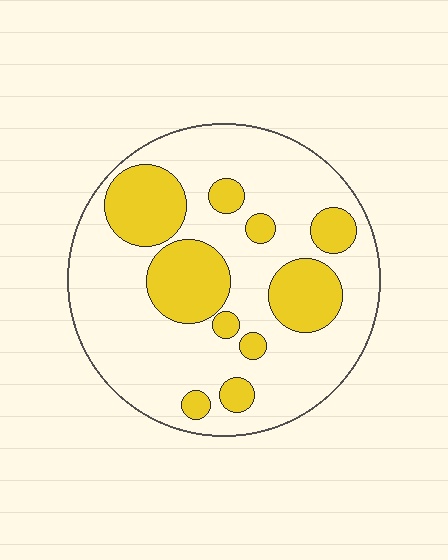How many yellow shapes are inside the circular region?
10.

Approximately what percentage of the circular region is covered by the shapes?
Approximately 30%.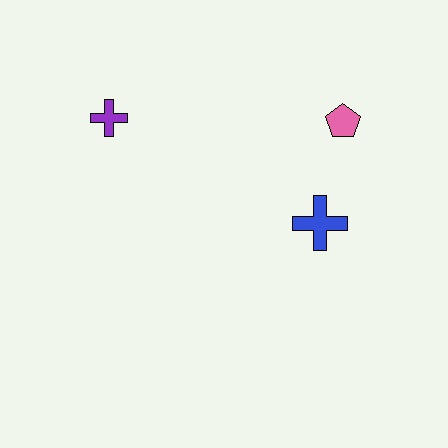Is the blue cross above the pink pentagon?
No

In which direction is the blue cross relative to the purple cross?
The blue cross is to the right of the purple cross.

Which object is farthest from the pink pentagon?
The purple cross is farthest from the pink pentagon.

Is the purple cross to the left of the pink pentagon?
Yes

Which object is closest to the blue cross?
The pink pentagon is closest to the blue cross.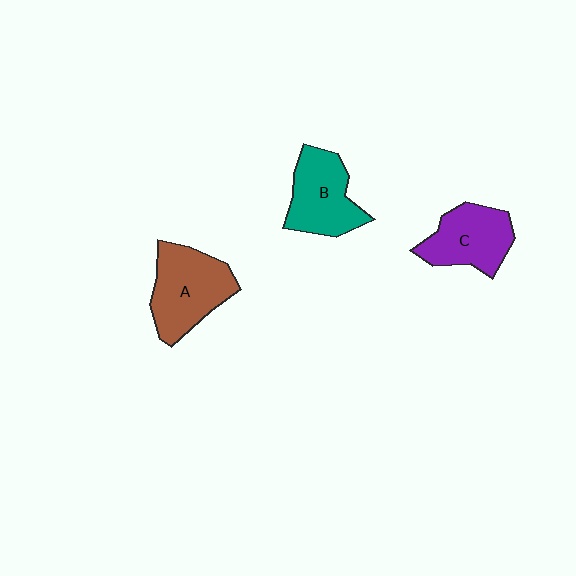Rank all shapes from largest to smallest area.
From largest to smallest: A (brown), B (teal), C (purple).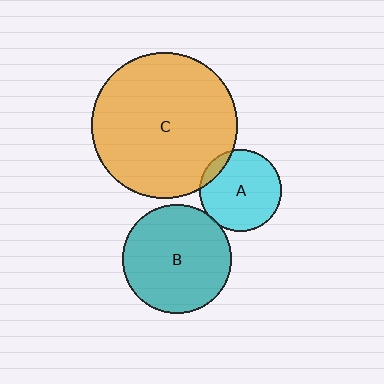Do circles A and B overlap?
Yes.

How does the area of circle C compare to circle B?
Approximately 1.8 times.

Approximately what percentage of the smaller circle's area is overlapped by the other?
Approximately 5%.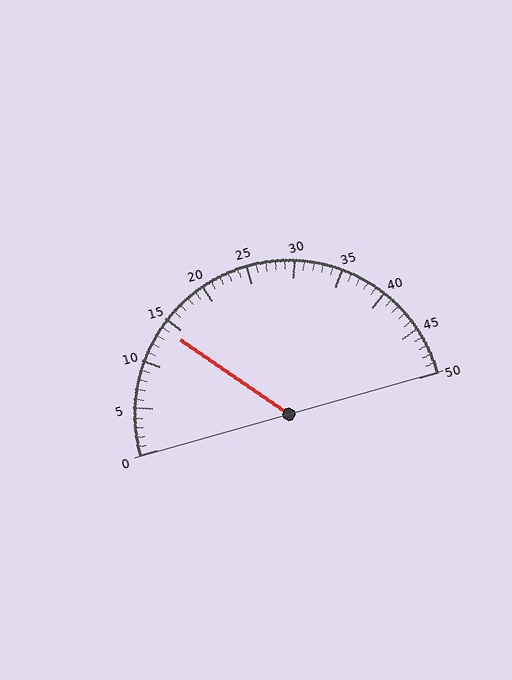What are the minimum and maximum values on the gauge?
The gauge ranges from 0 to 50.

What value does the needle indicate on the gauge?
The needle indicates approximately 14.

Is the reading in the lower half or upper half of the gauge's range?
The reading is in the lower half of the range (0 to 50).